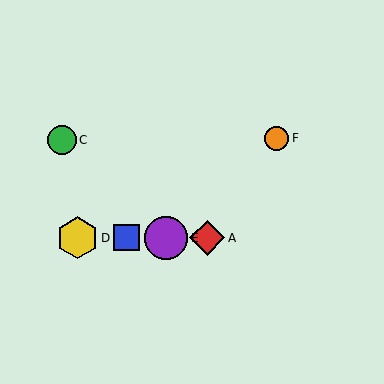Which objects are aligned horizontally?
Objects A, B, D, E are aligned horizontally.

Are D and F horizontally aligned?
No, D is at y≈238 and F is at y≈138.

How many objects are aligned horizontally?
4 objects (A, B, D, E) are aligned horizontally.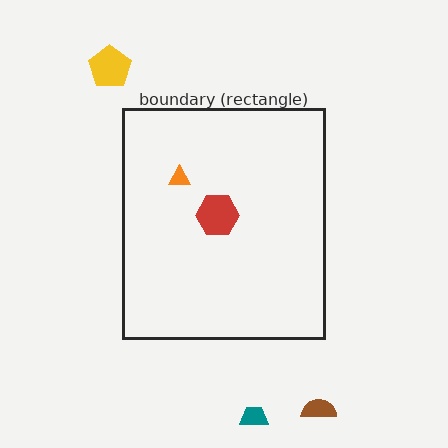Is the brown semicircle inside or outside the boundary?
Outside.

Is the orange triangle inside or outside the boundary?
Inside.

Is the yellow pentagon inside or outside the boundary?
Outside.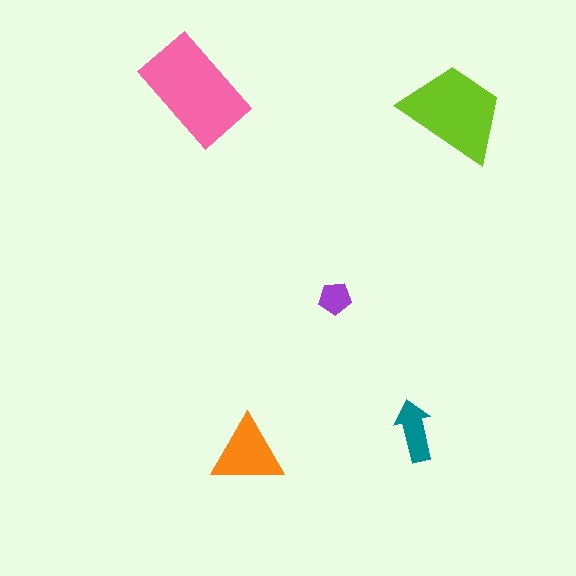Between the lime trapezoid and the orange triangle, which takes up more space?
The lime trapezoid.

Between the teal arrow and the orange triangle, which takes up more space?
The orange triangle.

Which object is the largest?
The pink rectangle.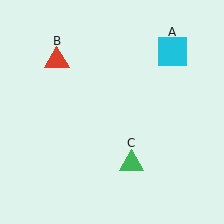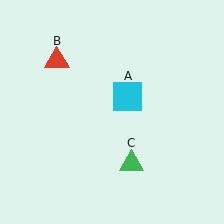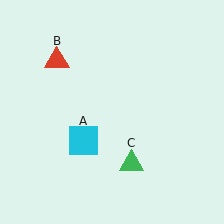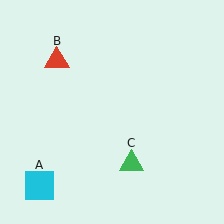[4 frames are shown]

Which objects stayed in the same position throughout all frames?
Red triangle (object B) and green triangle (object C) remained stationary.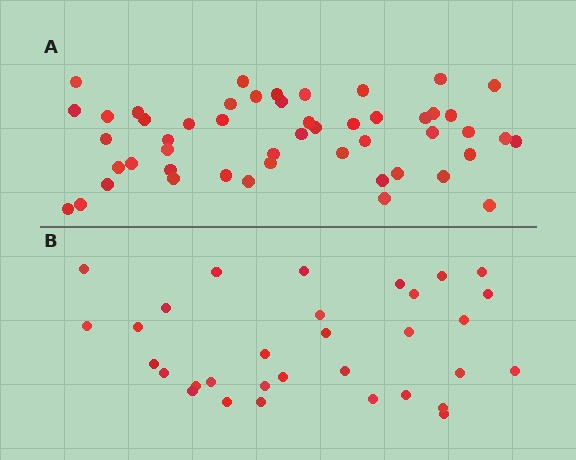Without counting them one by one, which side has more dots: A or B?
Region A (the top region) has more dots.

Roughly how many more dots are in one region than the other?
Region A has approximately 20 more dots than region B.